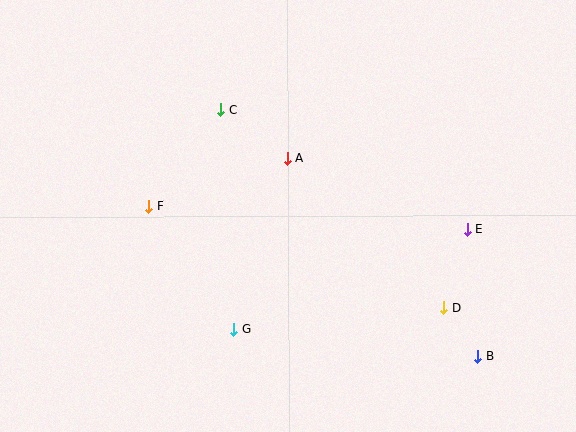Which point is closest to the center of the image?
Point A at (287, 158) is closest to the center.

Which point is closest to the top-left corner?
Point C is closest to the top-left corner.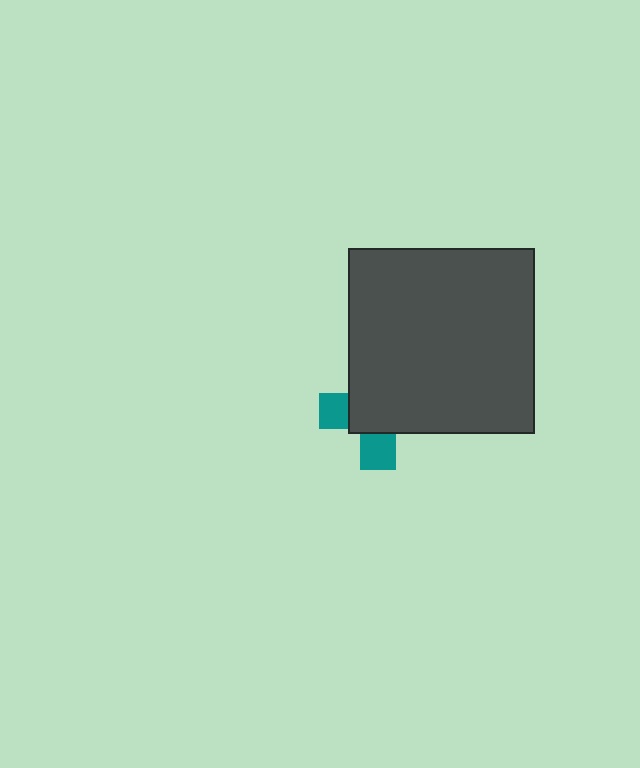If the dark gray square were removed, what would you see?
You would see the complete teal cross.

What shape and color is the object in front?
The object in front is a dark gray square.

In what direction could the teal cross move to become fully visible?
The teal cross could move toward the lower-left. That would shift it out from behind the dark gray square entirely.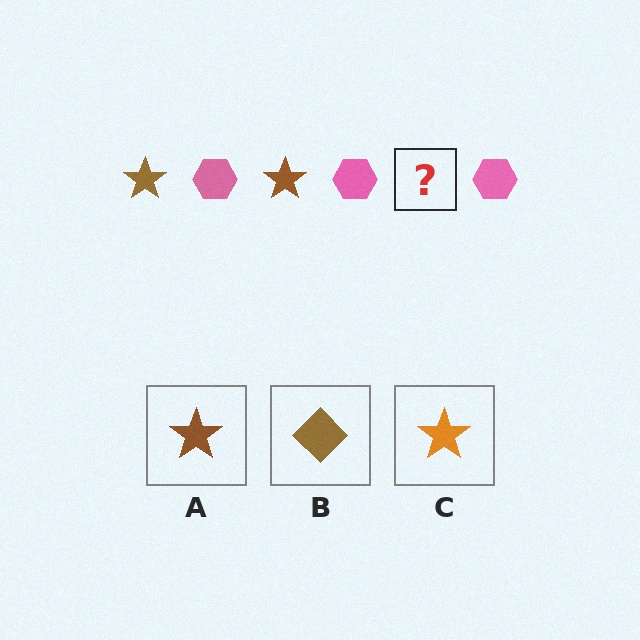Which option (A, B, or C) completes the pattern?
A.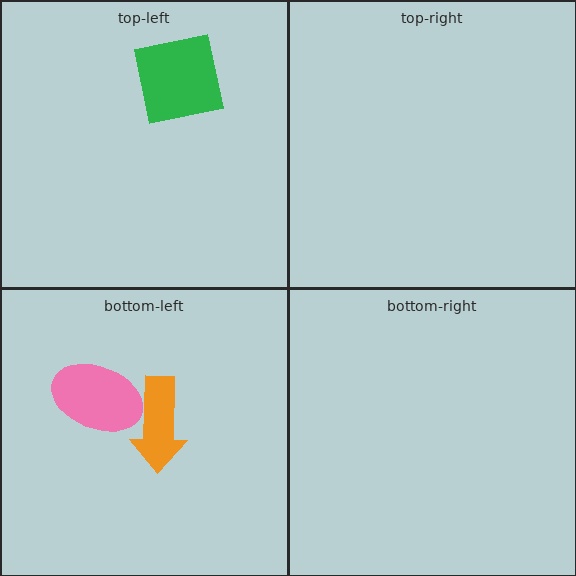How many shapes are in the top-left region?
1.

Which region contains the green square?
The top-left region.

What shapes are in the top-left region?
The green square.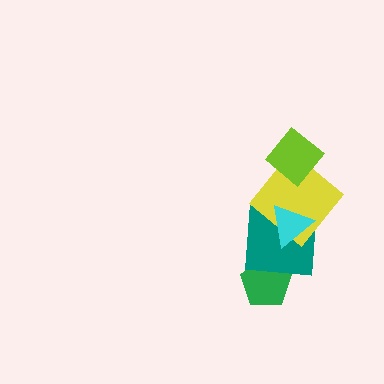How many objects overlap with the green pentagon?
1 object overlaps with the green pentagon.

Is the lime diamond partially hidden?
No, no other shape covers it.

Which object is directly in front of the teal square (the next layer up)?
The yellow diamond is directly in front of the teal square.